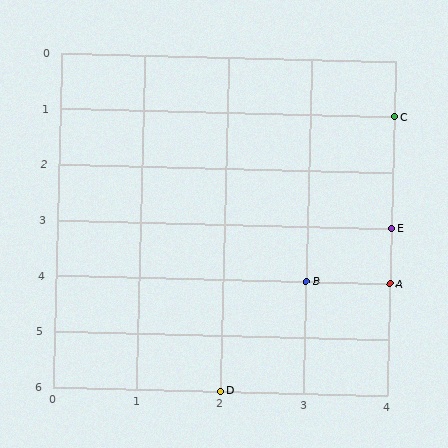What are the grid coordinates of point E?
Point E is at grid coordinates (4, 3).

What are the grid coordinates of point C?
Point C is at grid coordinates (4, 1).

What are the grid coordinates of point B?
Point B is at grid coordinates (3, 4).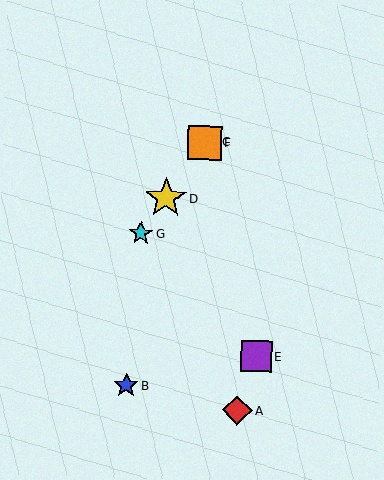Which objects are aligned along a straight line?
Objects C, D, F, G are aligned along a straight line.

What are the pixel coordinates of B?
Object B is at (126, 385).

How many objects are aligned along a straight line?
4 objects (C, D, F, G) are aligned along a straight line.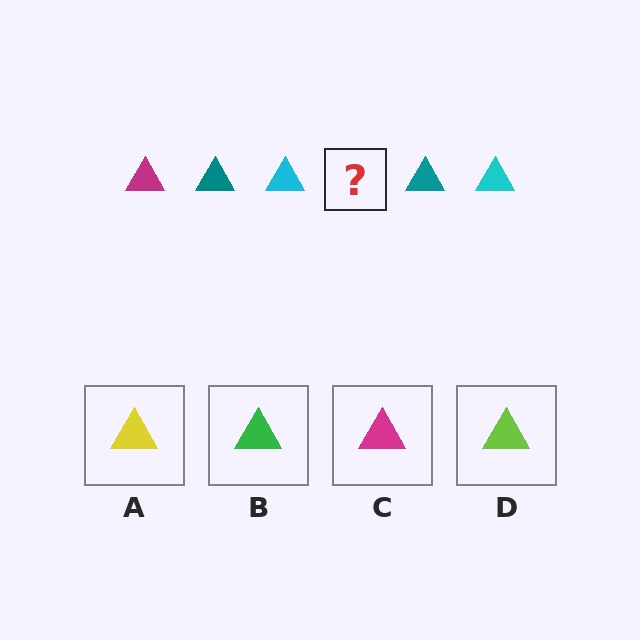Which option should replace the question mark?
Option C.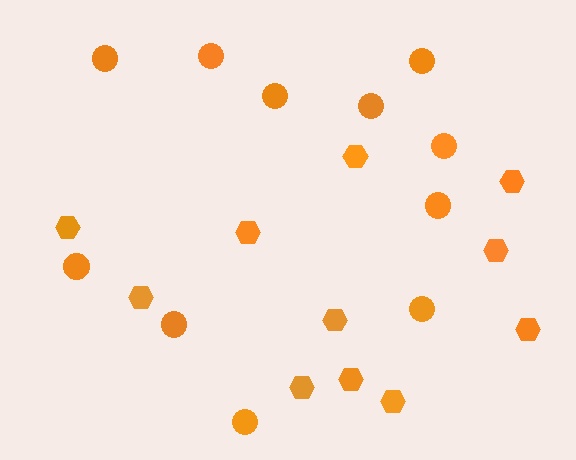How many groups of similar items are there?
There are 2 groups: one group of circles (11) and one group of hexagons (11).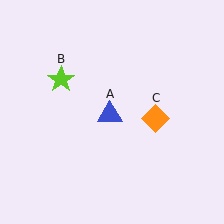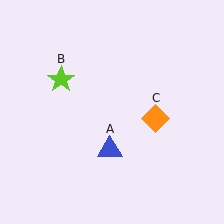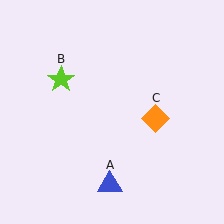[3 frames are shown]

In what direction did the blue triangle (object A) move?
The blue triangle (object A) moved down.